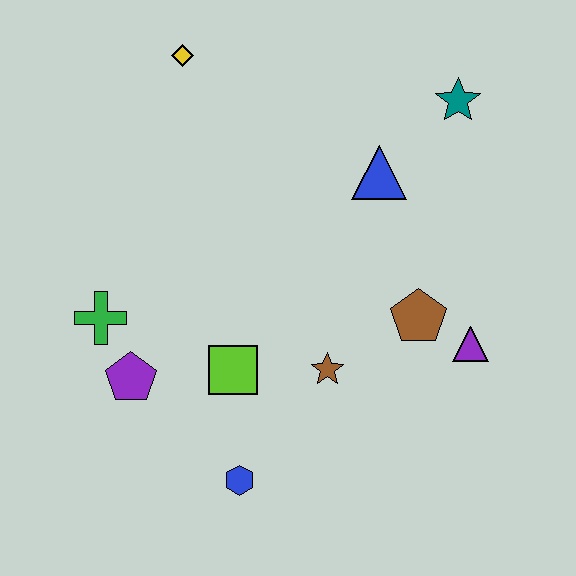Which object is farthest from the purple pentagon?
The teal star is farthest from the purple pentagon.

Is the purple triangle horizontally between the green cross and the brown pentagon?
No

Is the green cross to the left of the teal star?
Yes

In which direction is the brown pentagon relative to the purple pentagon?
The brown pentagon is to the right of the purple pentagon.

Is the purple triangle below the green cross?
Yes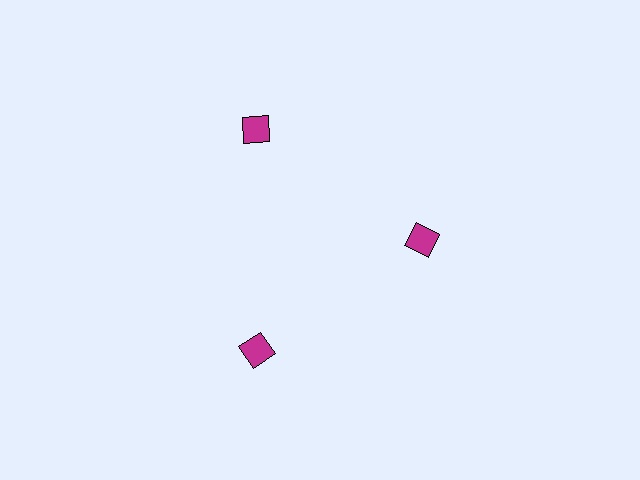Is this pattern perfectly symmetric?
No. The 3 magenta squares are arranged in a ring, but one element near the 3 o'clock position is pulled inward toward the center, breaking the 3-fold rotational symmetry.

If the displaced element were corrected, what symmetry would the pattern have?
It would have 3-fold rotational symmetry — the pattern would map onto itself every 120 degrees.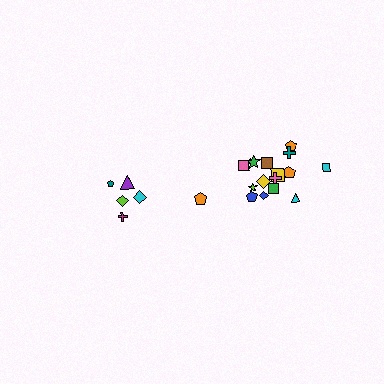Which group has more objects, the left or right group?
The right group.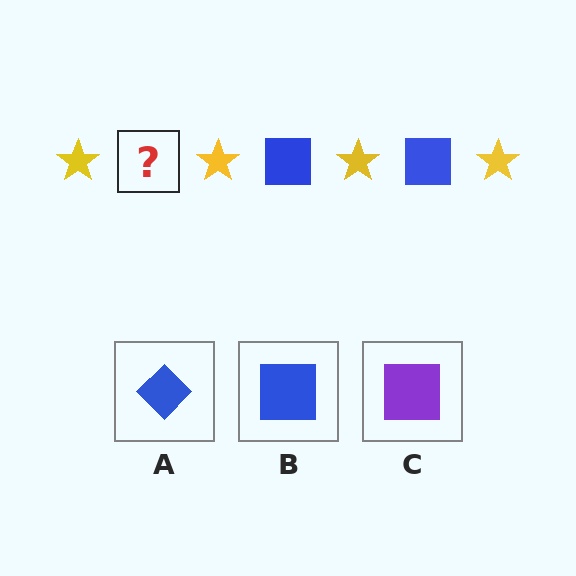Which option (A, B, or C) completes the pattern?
B.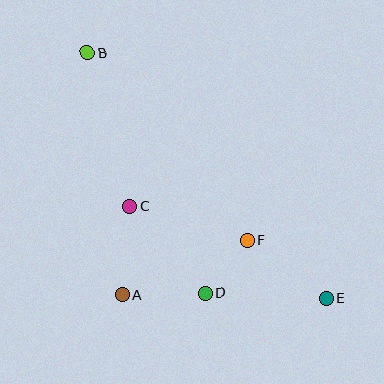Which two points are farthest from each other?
Points B and E are farthest from each other.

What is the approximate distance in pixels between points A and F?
The distance between A and F is approximately 136 pixels.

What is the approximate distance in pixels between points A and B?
The distance between A and B is approximately 245 pixels.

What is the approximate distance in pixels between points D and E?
The distance between D and E is approximately 121 pixels.